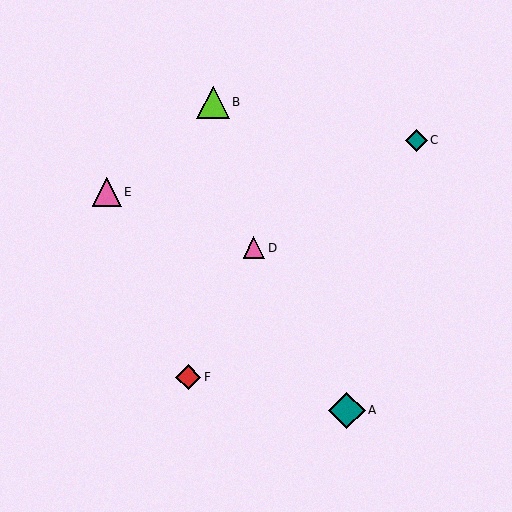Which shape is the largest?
The teal diamond (labeled A) is the largest.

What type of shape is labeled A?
Shape A is a teal diamond.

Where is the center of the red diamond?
The center of the red diamond is at (188, 377).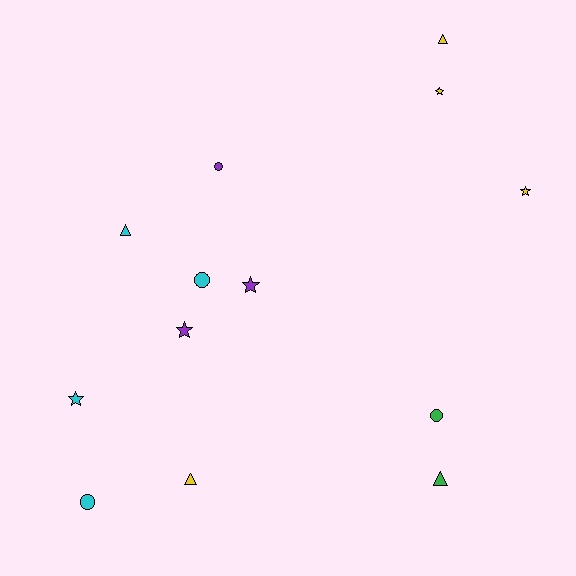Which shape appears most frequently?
Star, with 5 objects.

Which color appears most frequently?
Cyan, with 4 objects.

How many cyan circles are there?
There are 2 cyan circles.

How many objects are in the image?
There are 13 objects.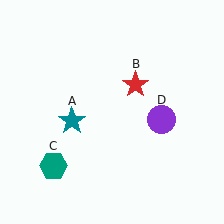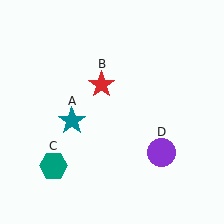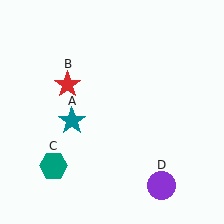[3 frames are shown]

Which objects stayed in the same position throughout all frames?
Teal star (object A) and teal hexagon (object C) remained stationary.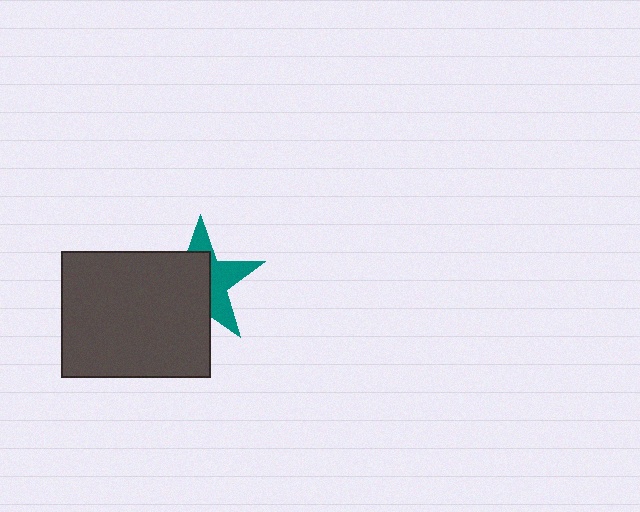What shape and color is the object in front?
The object in front is a dark gray rectangle.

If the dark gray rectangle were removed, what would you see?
You would see the complete teal star.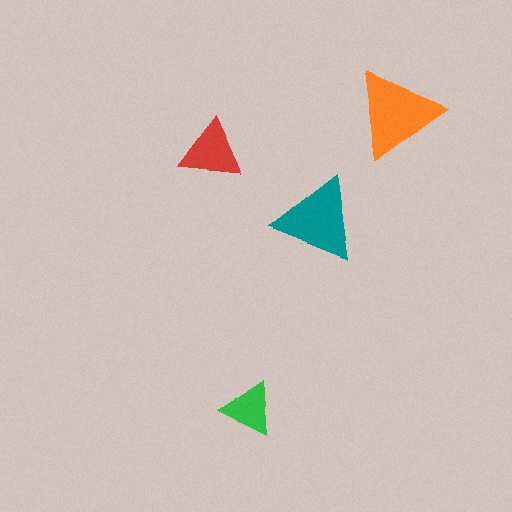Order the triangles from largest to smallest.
the orange one, the teal one, the red one, the green one.